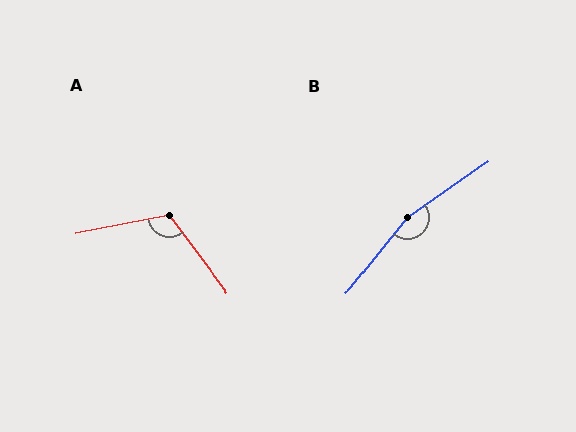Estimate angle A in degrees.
Approximately 116 degrees.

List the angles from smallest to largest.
A (116°), B (163°).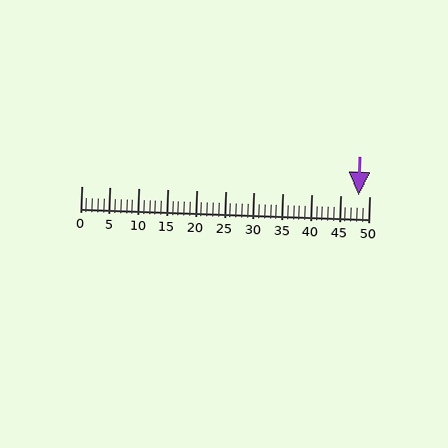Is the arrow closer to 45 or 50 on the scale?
The arrow is closer to 50.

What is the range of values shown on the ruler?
The ruler shows values from 0 to 50.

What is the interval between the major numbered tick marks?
The major tick marks are spaced 5 units apart.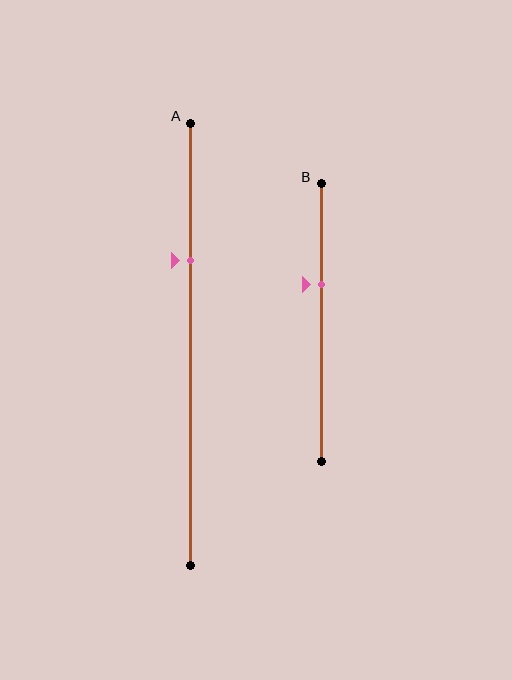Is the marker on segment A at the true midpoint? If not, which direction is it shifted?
No, the marker on segment A is shifted upward by about 19% of the segment length.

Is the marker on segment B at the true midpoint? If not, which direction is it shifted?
No, the marker on segment B is shifted upward by about 14% of the segment length.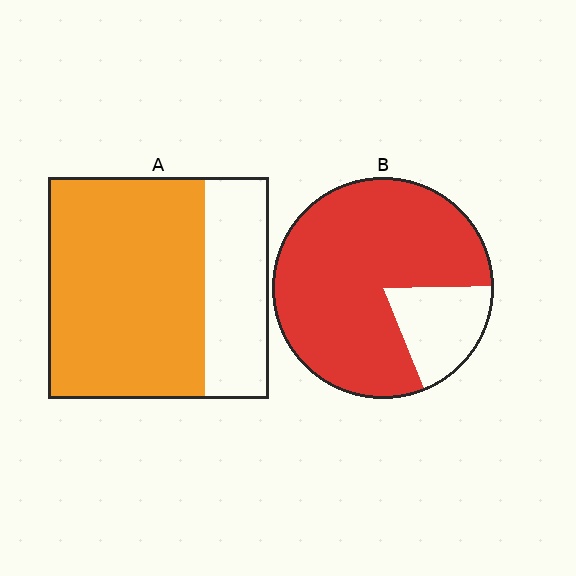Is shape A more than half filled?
Yes.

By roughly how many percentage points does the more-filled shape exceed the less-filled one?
By roughly 10 percentage points (B over A).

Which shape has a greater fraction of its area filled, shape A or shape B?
Shape B.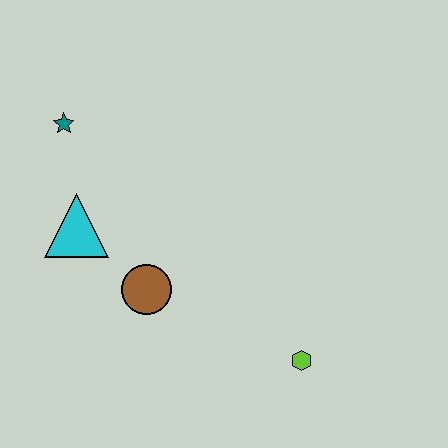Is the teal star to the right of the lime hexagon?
No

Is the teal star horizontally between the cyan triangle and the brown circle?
No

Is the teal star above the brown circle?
Yes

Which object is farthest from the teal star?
The lime hexagon is farthest from the teal star.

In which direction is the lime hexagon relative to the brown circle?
The lime hexagon is to the right of the brown circle.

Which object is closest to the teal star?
The cyan triangle is closest to the teal star.